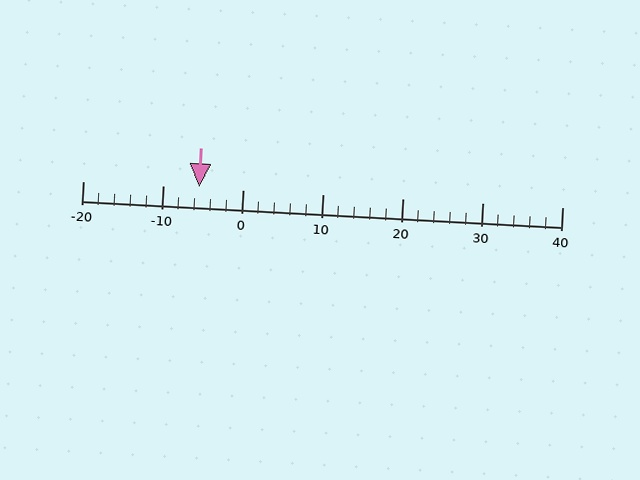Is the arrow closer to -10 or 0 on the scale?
The arrow is closer to -10.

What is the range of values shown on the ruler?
The ruler shows values from -20 to 40.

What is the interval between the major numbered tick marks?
The major tick marks are spaced 10 units apart.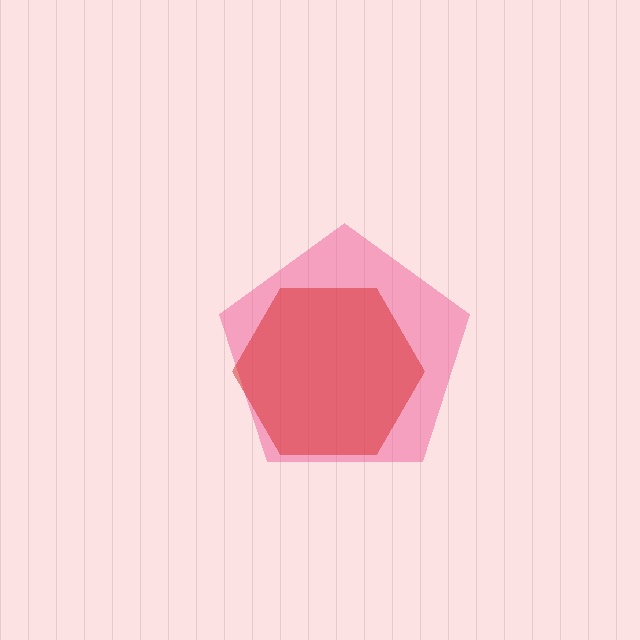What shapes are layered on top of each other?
The layered shapes are: a pink pentagon, a red hexagon.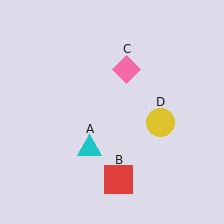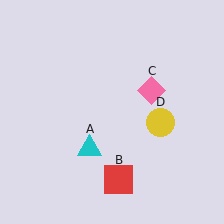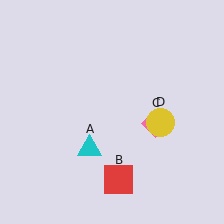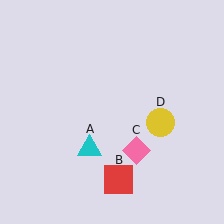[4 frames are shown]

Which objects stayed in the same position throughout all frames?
Cyan triangle (object A) and red square (object B) and yellow circle (object D) remained stationary.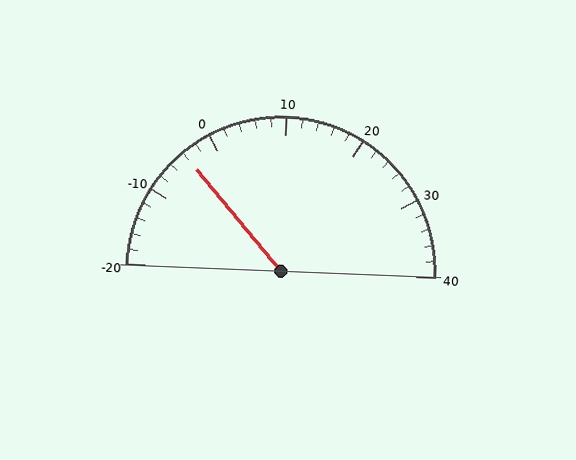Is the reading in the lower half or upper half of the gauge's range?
The reading is in the lower half of the range (-20 to 40).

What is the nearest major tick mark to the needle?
The nearest major tick mark is 0.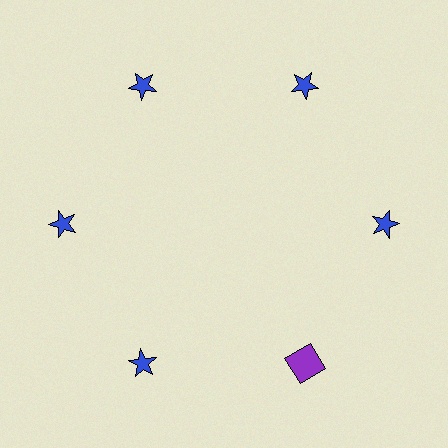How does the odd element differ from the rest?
It differs in both color (purple instead of blue) and shape (square instead of star).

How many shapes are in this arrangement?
There are 6 shapes arranged in a ring pattern.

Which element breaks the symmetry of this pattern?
The purple square at roughly the 5 o'clock position breaks the symmetry. All other shapes are blue stars.